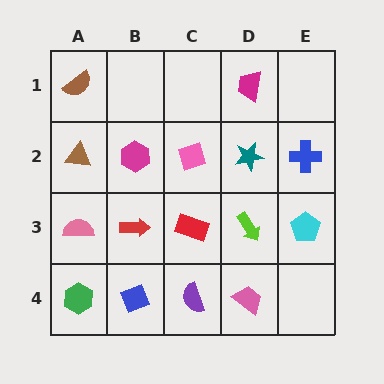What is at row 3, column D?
A lime arrow.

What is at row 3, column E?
A cyan pentagon.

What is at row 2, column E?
A blue cross.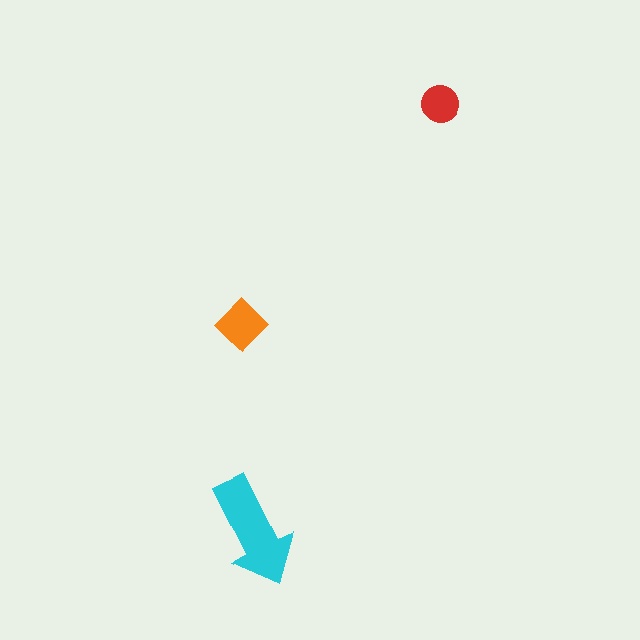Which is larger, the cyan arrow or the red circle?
The cyan arrow.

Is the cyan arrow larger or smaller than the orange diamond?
Larger.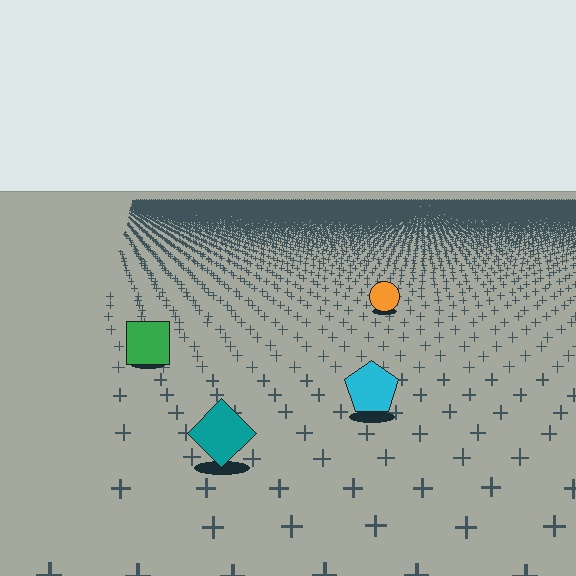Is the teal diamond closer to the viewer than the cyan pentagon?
Yes. The teal diamond is closer — you can tell from the texture gradient: the ground texture is coarser near it.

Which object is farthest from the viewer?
The orange circle is farthest from the viewer. It appears smaller and the ground texture around it is denser.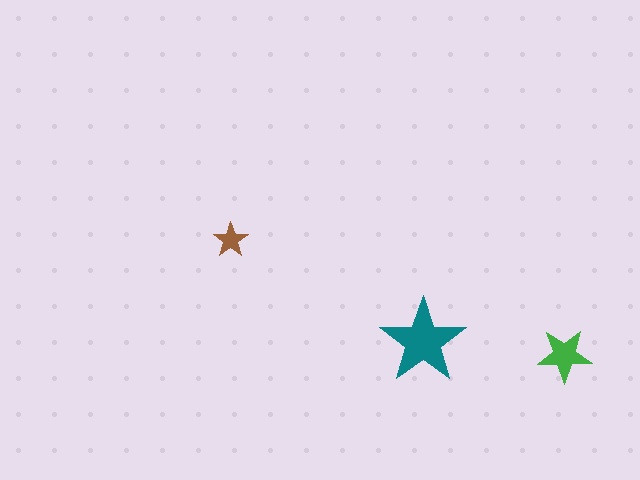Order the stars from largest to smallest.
the teal one, the green one, the brown one.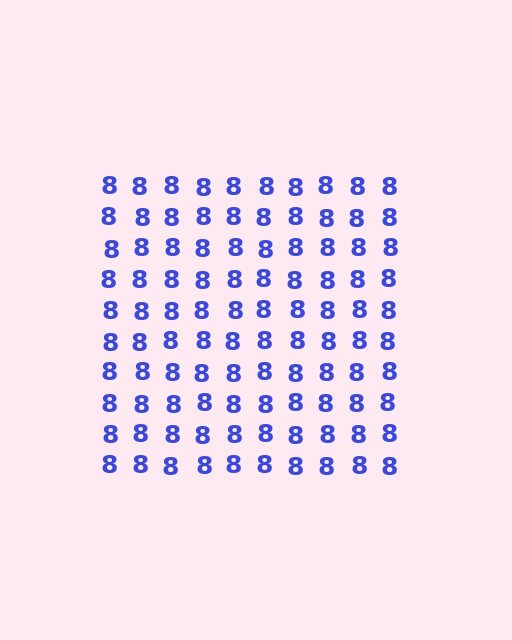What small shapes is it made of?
It is made of small digit 8's.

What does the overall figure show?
The overall figure shows a square.